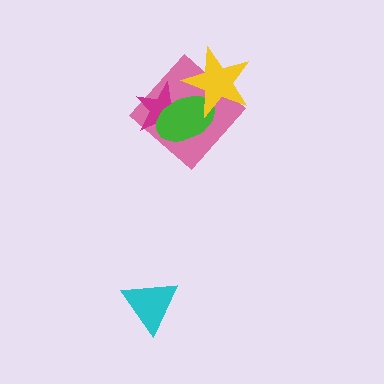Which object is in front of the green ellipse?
The yellow star is in front of the green ellipse.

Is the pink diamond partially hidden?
Yes, it is partially covered by another shape.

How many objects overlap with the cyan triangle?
0 objects overlap with the cyan triangle.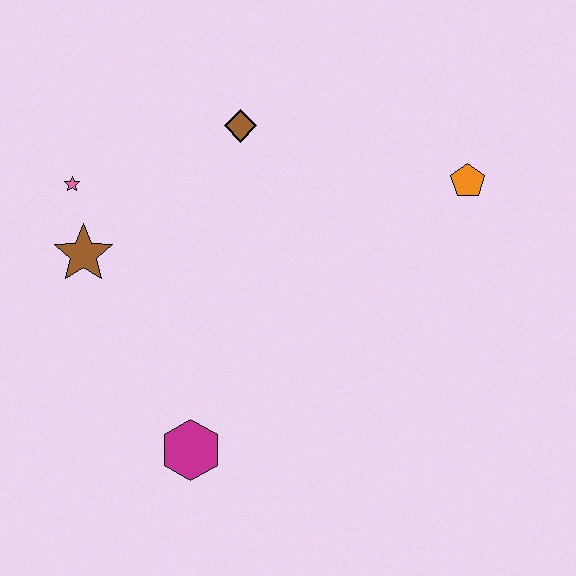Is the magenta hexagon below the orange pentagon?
Yes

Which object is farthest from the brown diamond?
The magenta hexagon is farthest from the brown diamond.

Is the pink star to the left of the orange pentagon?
Yes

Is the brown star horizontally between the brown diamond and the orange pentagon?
No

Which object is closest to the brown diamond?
The pink star is closest to the brown diamond.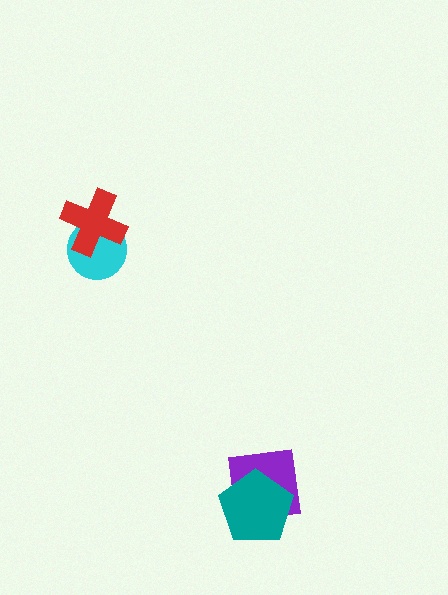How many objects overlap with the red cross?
1 object overlaps with the red cross.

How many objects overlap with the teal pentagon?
1 object overlaps with the teal pentagon.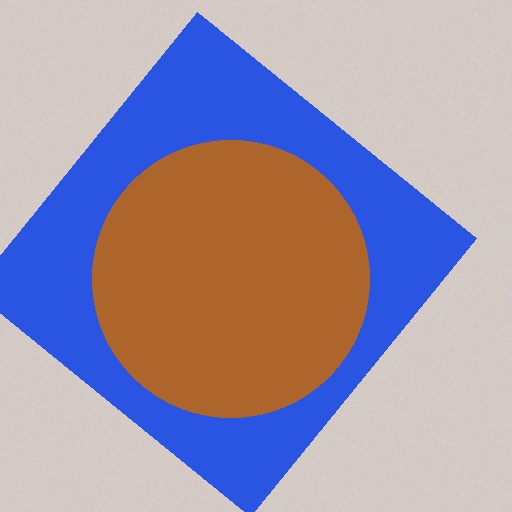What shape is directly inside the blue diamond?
The brown circle.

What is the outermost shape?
The blue diamond.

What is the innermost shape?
The brown circle.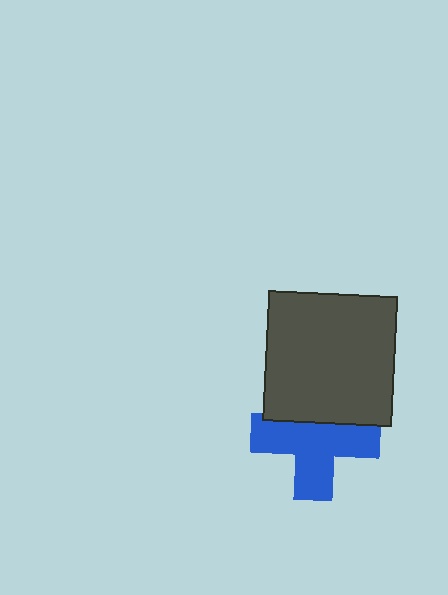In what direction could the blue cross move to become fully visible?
The blue cross could move down. That would shift it out from behind the dark gray square entirely.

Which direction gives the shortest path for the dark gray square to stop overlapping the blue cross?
Moving up gives the shortest separation.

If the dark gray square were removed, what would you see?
You would see the complete blue cross.